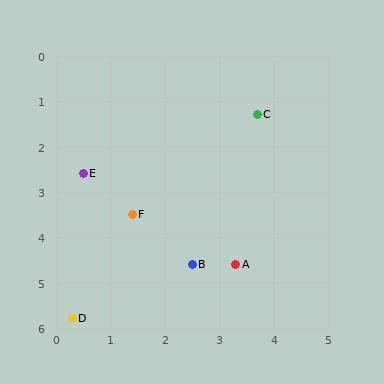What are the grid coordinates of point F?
Point F is at approximately (1.4, 3.5).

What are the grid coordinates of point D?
Point D is at approximately (0.3, 5.8).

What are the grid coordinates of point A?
Point A is at approximately (3.3, 4.6).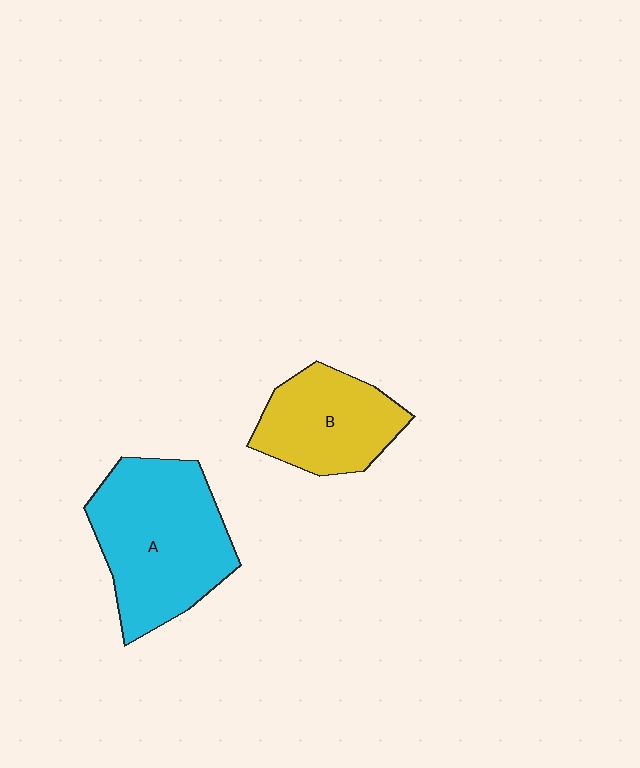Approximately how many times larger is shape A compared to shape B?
Approximately 1.5 times.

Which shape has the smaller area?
Shape B (yellow).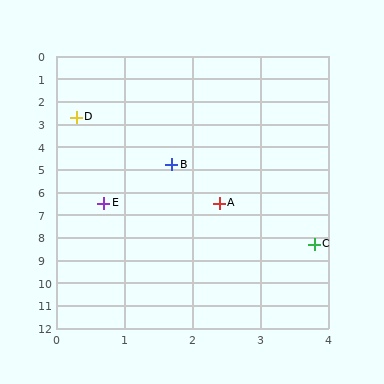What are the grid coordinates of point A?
Point A is at approximately (2.4, 6.5).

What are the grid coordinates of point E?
Point E is at approximately (0.7, 6.5).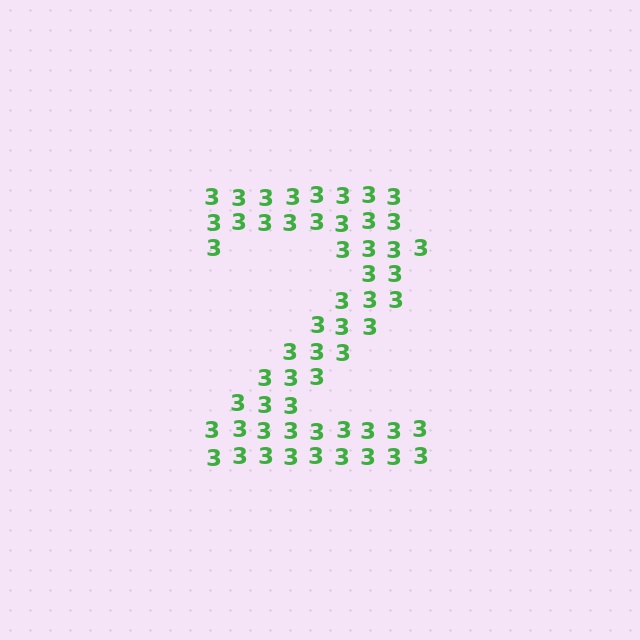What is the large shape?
The large shape is the digit 2.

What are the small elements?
The small elements are digit 3's.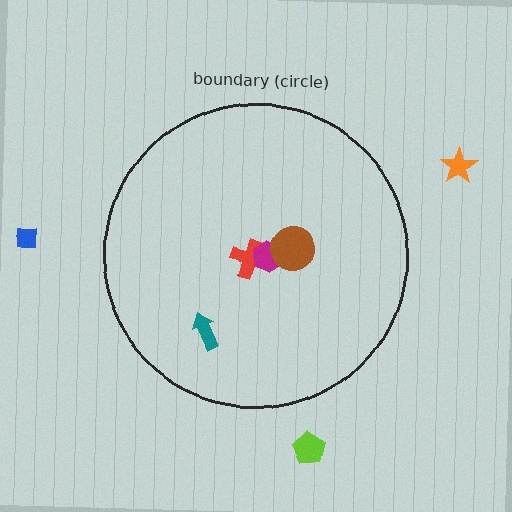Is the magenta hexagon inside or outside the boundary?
Inside.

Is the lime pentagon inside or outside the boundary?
Outside.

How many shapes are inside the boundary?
4 inside, 3 outside.